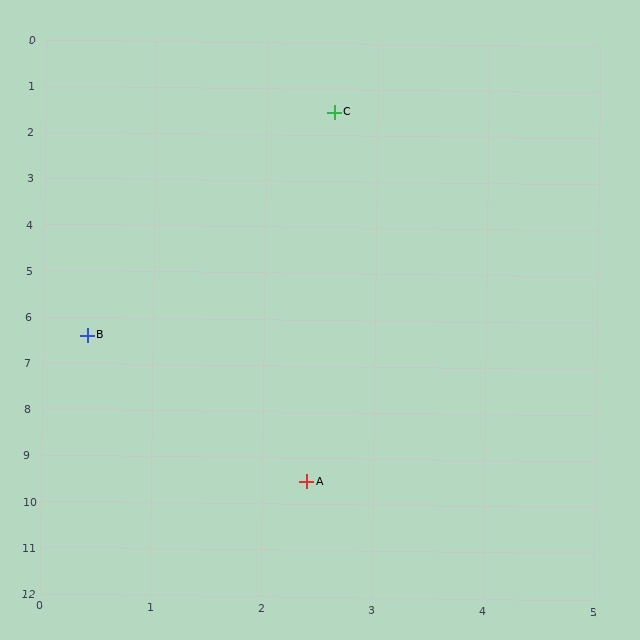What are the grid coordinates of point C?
Point C is at approximately (2.6, 1.5).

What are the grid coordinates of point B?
Point B is at approximately (0.4, 6.4).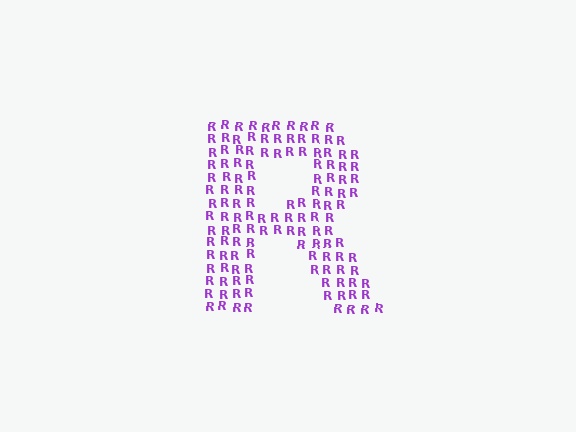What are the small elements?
The small elements are letter R's.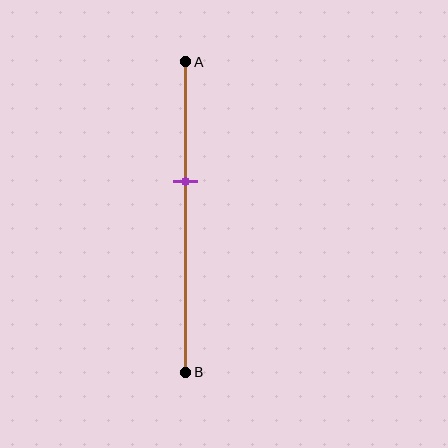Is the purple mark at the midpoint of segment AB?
No, the mark is at about 40% from A, not at the 50% midpoint.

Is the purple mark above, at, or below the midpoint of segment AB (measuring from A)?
The purple mark is above the midpoint of segment AB.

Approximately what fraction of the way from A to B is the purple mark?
The purple mark is approximately 40% of the way from A to B.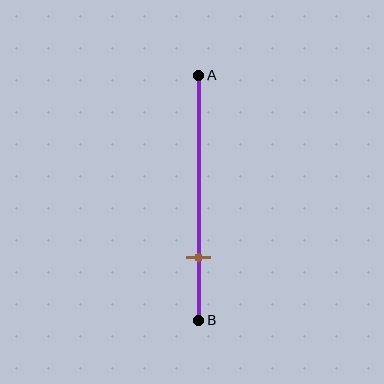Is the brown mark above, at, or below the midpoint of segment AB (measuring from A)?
The brown mark is below the midpoint of segment AB.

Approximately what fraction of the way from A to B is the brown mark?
The brown mark is approximately 75% of the way from A to B.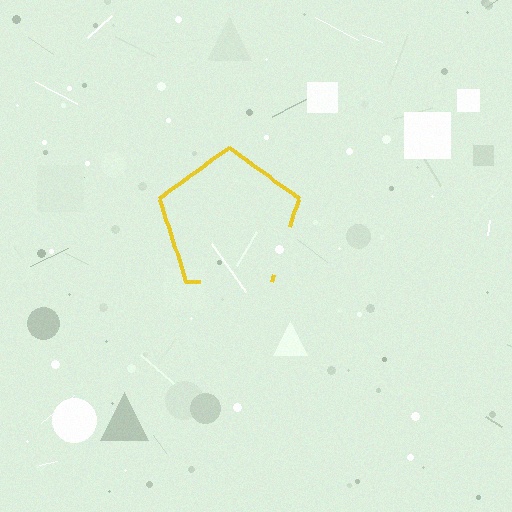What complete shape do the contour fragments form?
The contour fragments form a pentagon.